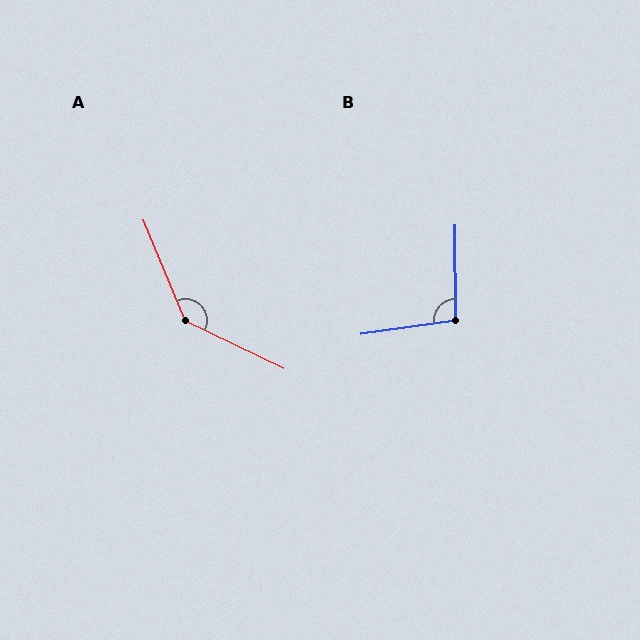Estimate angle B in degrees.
Approximately 98 degrees.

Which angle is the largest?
A, at approximately 138 degrees.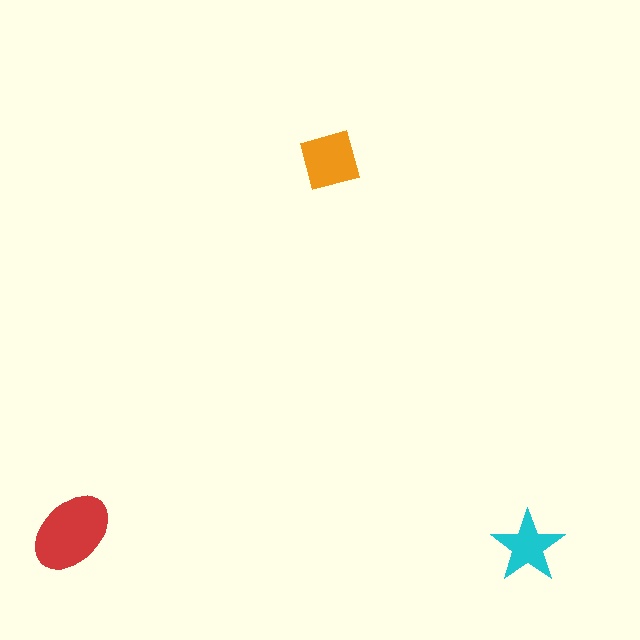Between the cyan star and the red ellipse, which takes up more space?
The red ellipse.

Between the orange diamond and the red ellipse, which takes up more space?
The red ellipse.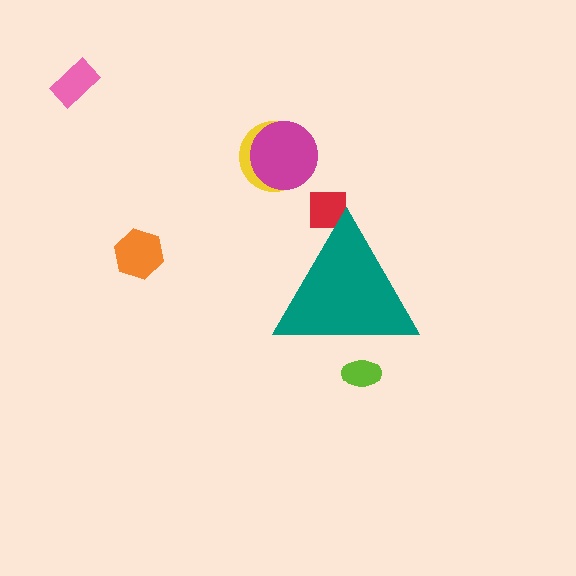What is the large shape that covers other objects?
A teal triangle.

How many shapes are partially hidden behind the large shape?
2 shapes are partially hidden.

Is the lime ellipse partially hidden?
Yes, the lime ellipse is partially hidden behind the teal triangle.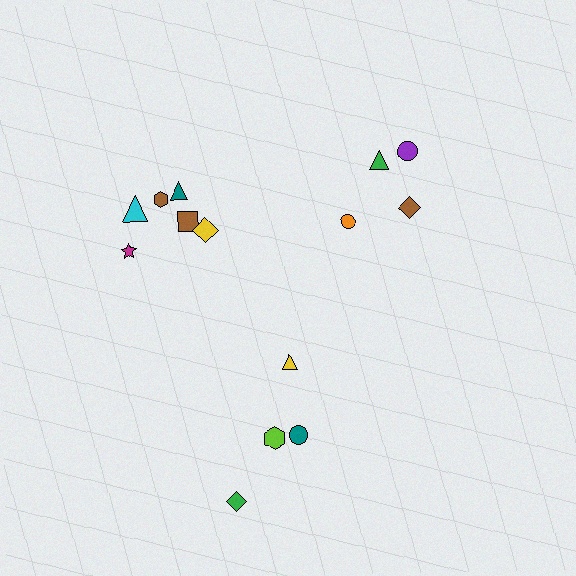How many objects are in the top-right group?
There are 4 objects.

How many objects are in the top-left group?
There are 6 objects.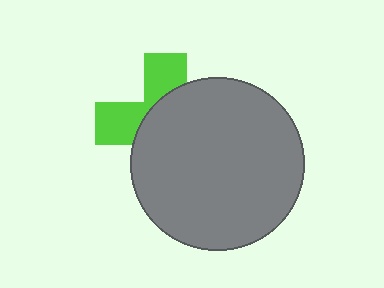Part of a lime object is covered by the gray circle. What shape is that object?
It is a cross.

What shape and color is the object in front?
The object in front is a gray circle.